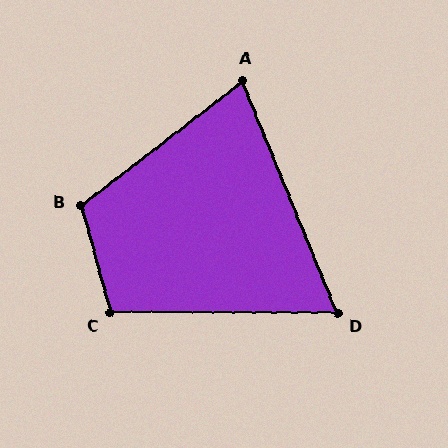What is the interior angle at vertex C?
Approximately 105 degrees (obtuse).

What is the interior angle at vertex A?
Approximately 75 degrees (acute).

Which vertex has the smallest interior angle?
D, at approximately 68 degrees.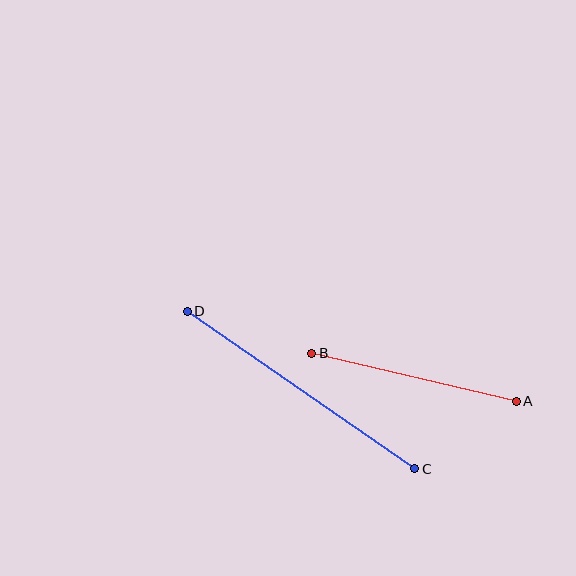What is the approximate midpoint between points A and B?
The midpoint is at approximately (414, 377) pixels.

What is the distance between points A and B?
The distance is approximately 210 pixels.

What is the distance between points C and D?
The distance is approximately 277 pixels.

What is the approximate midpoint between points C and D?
The midpoint is at approximately (301, 390) pixels.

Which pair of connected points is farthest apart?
Points C and D are farthest apart.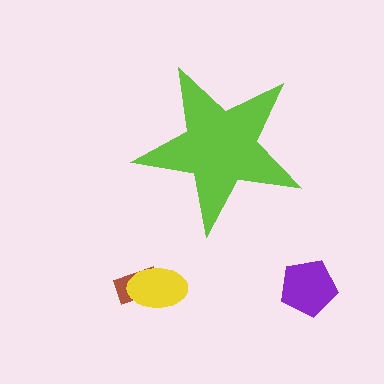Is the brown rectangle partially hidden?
No, the brown rectangle is fully visible.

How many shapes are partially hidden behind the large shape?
0 shapes are partially hidden.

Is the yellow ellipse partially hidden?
No, the yellow ellipse is fully visible.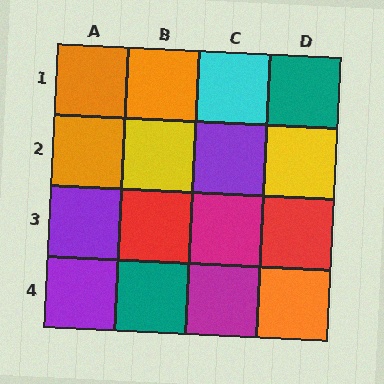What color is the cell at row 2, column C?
Purple.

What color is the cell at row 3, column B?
Red.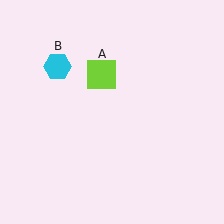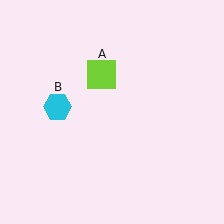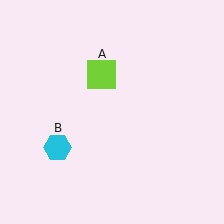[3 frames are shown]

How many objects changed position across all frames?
1 object changed position: cyan hexagon (object B).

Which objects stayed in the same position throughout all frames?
Lime square (object A) remained stationary.